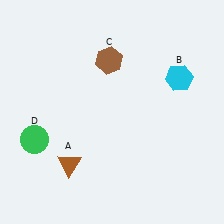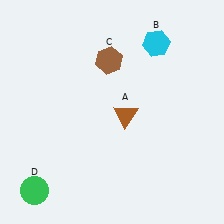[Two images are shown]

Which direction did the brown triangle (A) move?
The brown triangle (A) moved right.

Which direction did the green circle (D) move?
The green circle (D) moved down.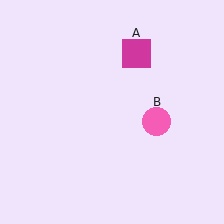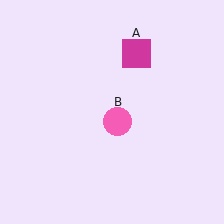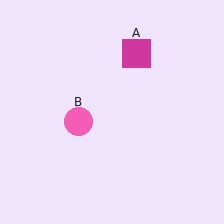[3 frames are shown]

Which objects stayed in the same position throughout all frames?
Magenta square (object A) remained stationary.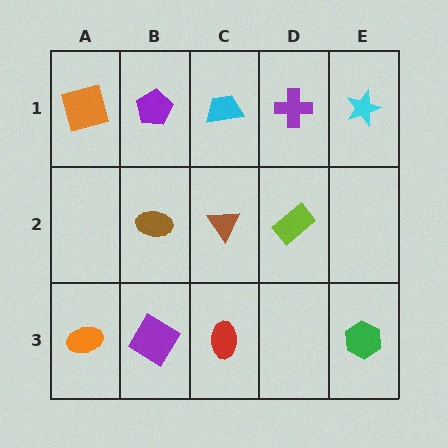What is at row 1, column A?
An orange square.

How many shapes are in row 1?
5 shapes.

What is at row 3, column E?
A green hexagon.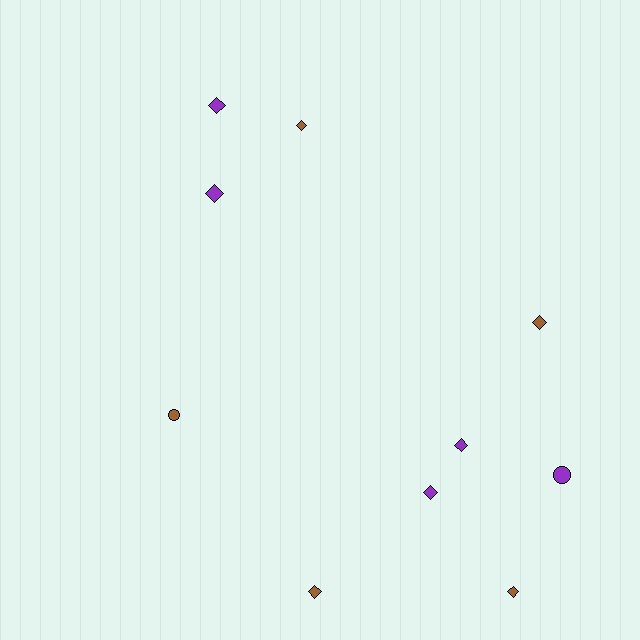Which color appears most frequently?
Brown, with 5 objects.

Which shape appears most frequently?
Diamond, with 8 objects.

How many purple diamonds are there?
There are 4 purple diamonds.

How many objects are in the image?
There are 10 objects.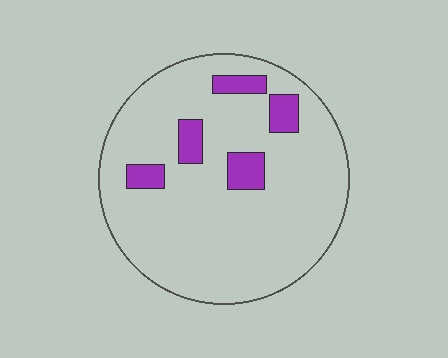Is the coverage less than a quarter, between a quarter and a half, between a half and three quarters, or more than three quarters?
Less than a quarter.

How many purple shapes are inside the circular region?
5.